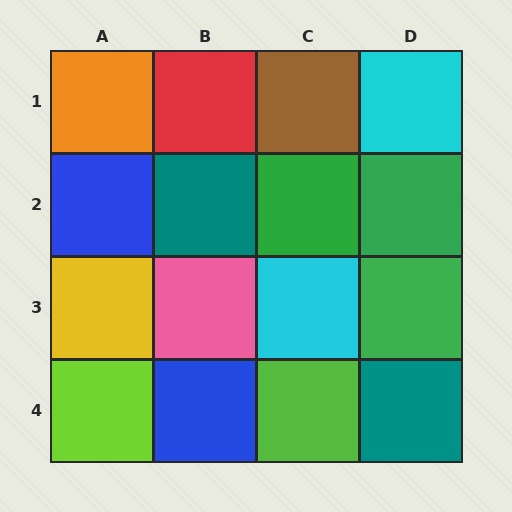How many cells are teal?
2 cells are teal.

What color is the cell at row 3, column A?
Yellow.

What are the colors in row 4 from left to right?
Lime, blue, lime, teal.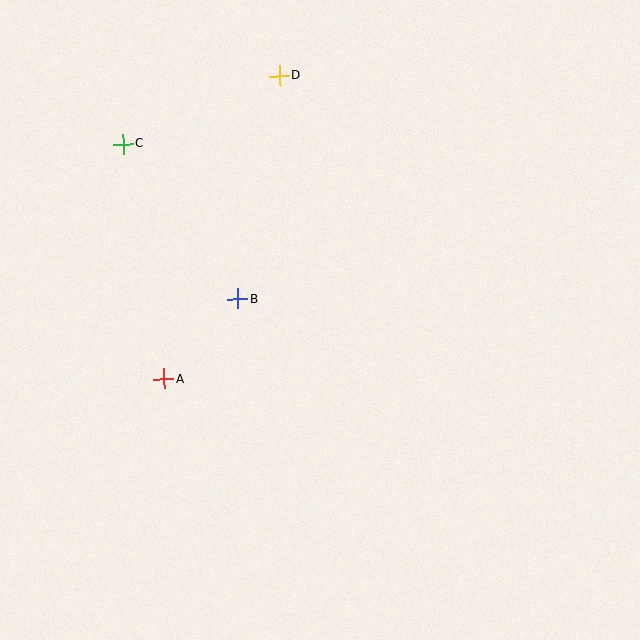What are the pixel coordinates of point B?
Point B is at (238, 299).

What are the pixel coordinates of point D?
Point D is at (280, 76).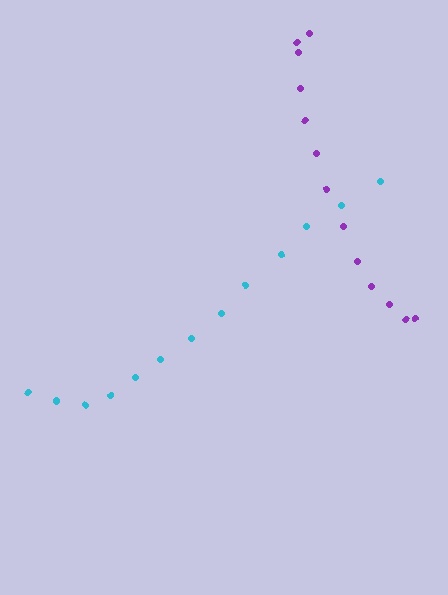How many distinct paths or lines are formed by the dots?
There are 2 distinct paths.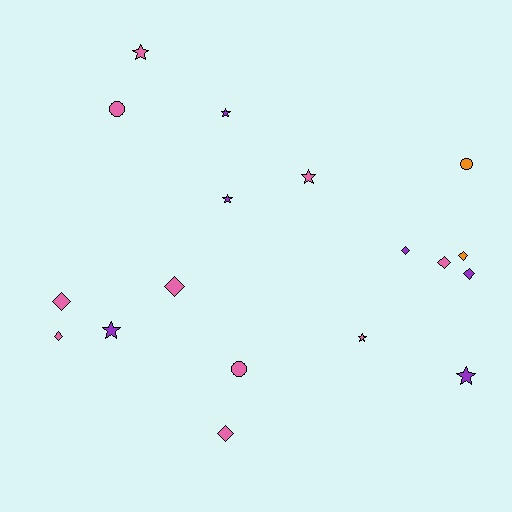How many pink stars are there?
There are 3 pink stars.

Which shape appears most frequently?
Diamond, with 8 objects.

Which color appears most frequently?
Pink, with 10 objects.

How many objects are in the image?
There are 18 objects.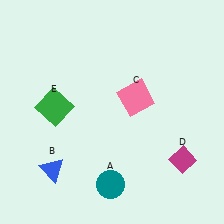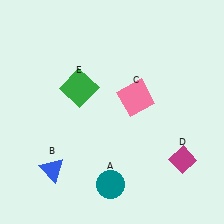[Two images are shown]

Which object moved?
The green square (E) moved right.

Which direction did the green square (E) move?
The green square (E) moved right.